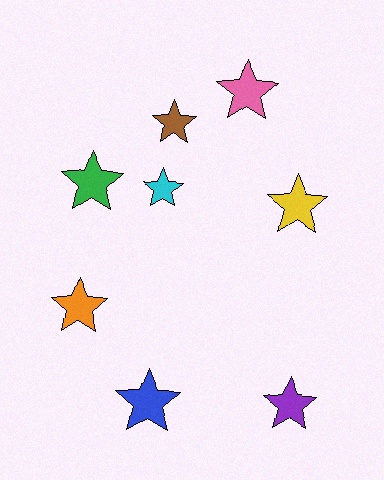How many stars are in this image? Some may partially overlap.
There are 8 stars.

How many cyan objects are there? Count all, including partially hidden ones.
There is 1 cyan object.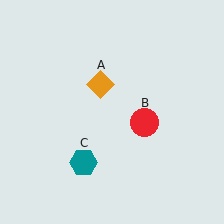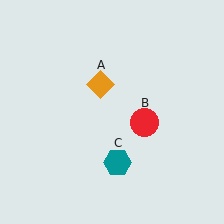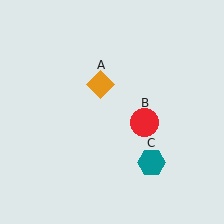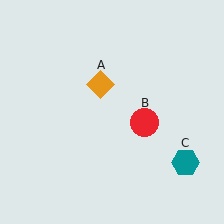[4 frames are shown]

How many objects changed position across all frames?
1 object changed position: teal hexagon (object C).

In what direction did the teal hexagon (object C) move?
The teal hexagon (object C) moved right.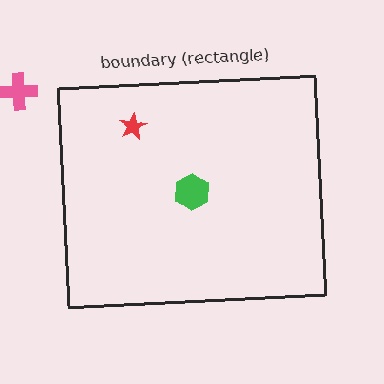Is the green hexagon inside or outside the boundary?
Inside.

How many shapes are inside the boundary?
2 inside, 1 outside.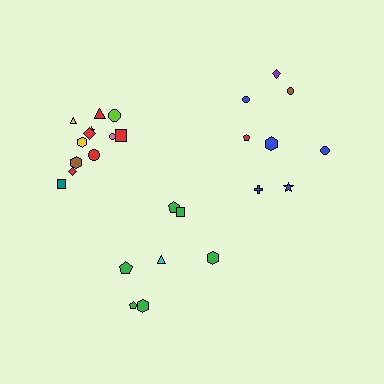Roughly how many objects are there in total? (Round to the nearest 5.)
Roughly 25 objects in total.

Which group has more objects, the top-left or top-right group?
The top-left group.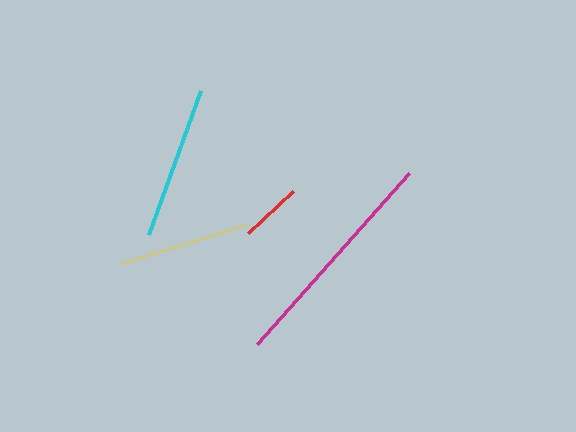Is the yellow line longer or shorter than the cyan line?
The cyan line is longer than the yellow line.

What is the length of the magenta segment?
The magenta segment is approximately 229 pixels long.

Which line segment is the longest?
The magenta line is the longest at approximately 229 pixels.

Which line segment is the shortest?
The red line is the shortest at approximately 62 pixels.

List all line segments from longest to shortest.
From longest to shortest: magenta, cyan, yellow, red.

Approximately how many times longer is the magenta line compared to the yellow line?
The magenta line is approximately 1.7 times the length of the yellow line.